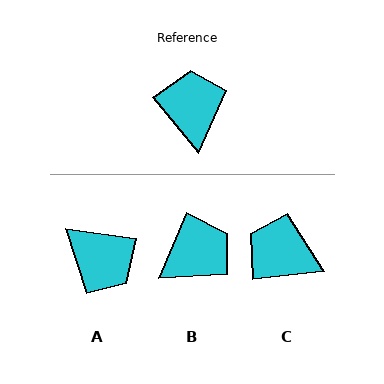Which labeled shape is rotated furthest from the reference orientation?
A, about 137 degrees away.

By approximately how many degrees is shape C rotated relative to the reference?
Approximately 57 degrees counter-clockwise.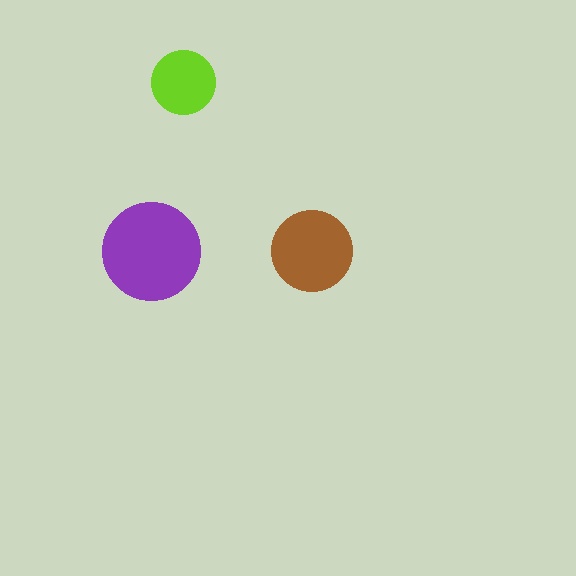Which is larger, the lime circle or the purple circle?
The purple one.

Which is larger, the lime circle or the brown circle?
The brown one.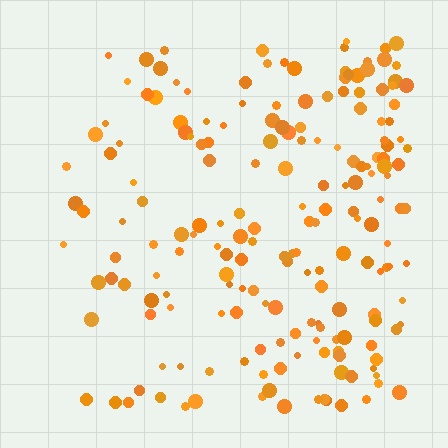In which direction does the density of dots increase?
From left to right, with the right side densest.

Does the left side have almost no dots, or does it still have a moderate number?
Still a moderate number, just noticeably fewer than the right.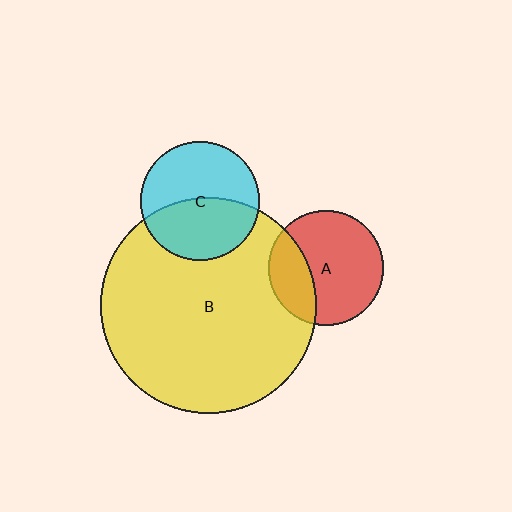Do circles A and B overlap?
Yes.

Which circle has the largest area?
Circle B (yellow).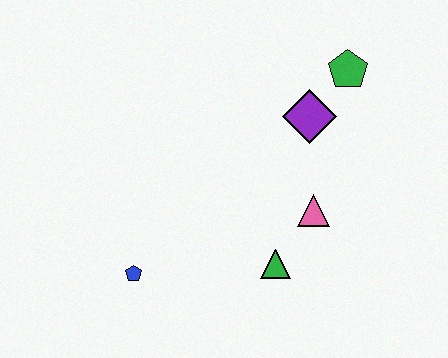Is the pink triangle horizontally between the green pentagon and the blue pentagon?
Yes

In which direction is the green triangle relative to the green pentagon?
The green triangle is below the green pentagon.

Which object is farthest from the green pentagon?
The blue pentagon is farthest from the green pentagon.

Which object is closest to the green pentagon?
The purple diamond is closest to the green pentagon.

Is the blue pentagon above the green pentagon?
No